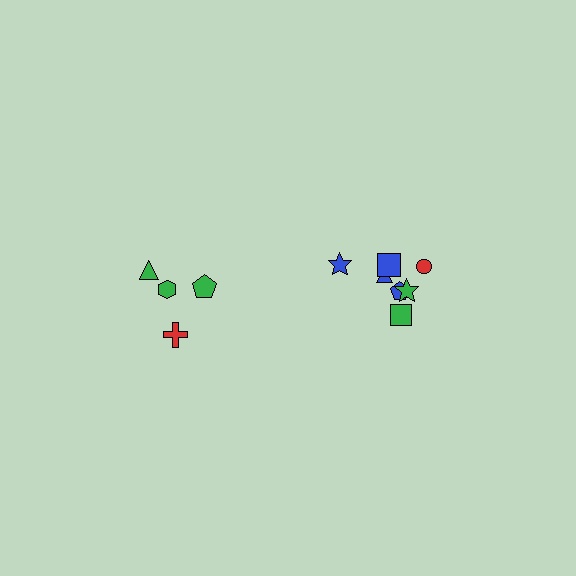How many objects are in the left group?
There are 4 objects.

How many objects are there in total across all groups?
There are 11 objects.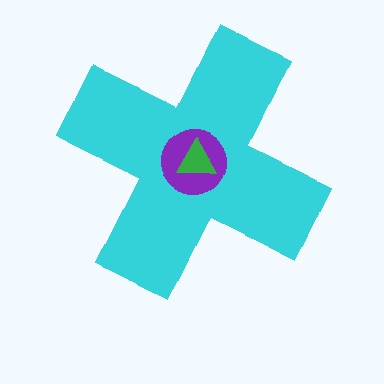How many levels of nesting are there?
3.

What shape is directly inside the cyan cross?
The purple circle.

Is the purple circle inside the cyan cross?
Yes.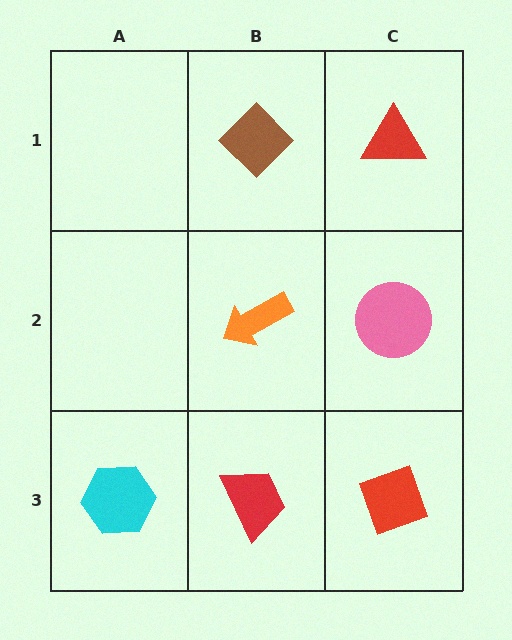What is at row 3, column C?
A red diamond.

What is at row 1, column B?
A brown diamond.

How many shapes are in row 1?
2 shapes.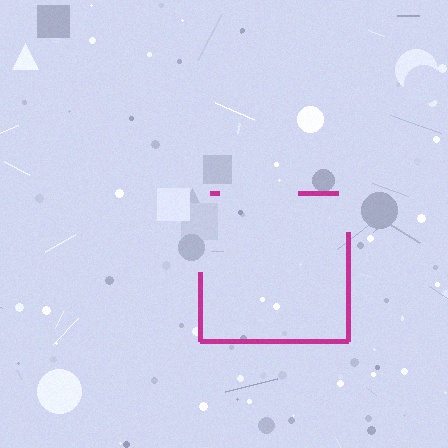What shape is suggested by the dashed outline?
The dashed outline suggests a square.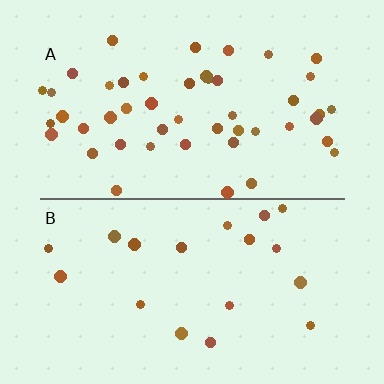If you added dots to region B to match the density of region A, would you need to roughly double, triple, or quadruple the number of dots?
Approximately triple.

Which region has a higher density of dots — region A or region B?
A (the top).